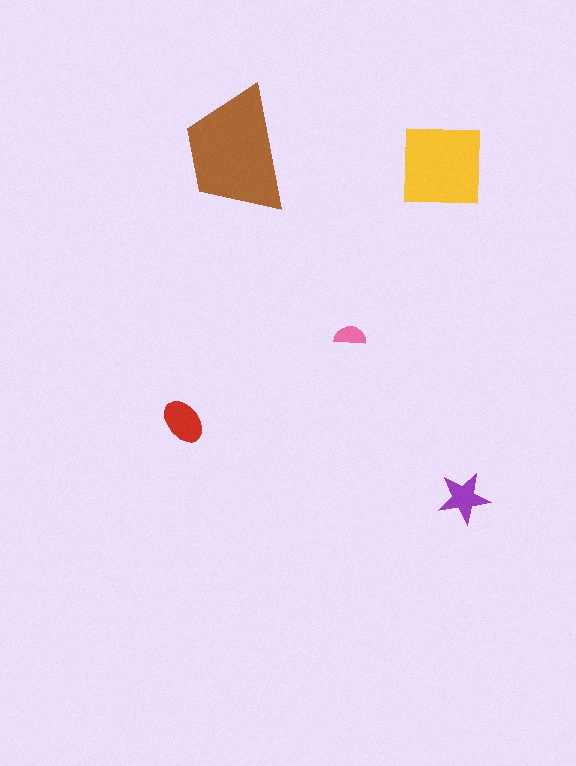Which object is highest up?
The brown trapezoid is topmost.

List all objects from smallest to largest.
The pink semicircle, the purple star, the red ellipse, the yellow square, the brown trapezoid.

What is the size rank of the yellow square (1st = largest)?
2nd.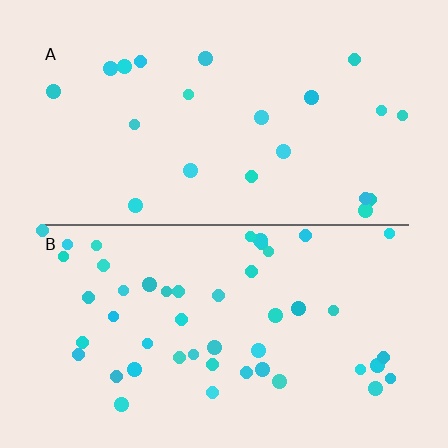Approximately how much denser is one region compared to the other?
Approximately 2.3× — region B over region A.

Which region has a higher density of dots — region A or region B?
B (the bottom).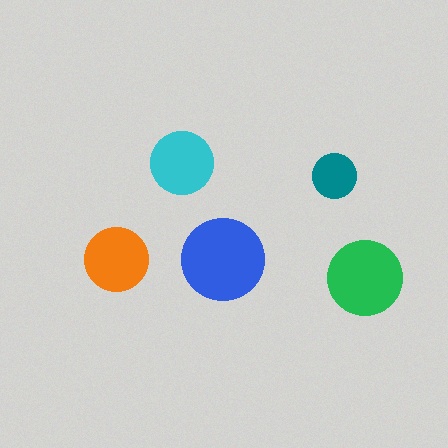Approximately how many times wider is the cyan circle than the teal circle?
About 1.5 times wider.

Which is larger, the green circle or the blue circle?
The blue one.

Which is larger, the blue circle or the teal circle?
The blue one.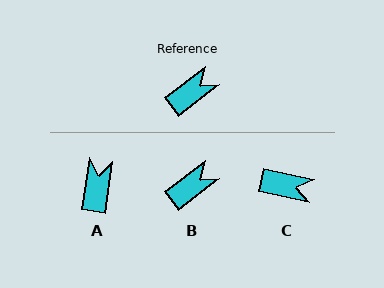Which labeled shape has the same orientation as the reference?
B.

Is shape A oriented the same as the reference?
No, it is off by about 44 degrees.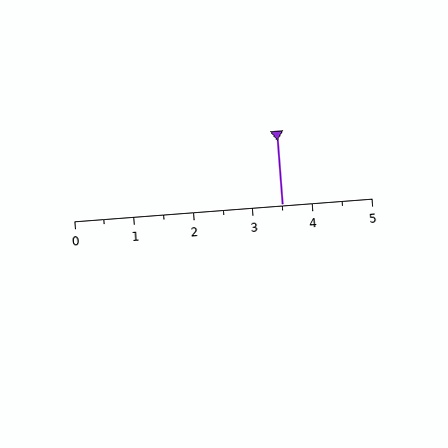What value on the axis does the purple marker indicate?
The marker indicates approximately 3.5.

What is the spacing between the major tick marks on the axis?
The major ticks are spaced 1 apart.